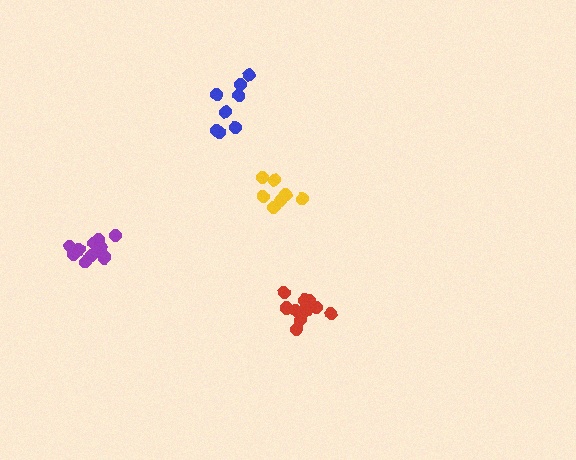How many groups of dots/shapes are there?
There are 4 groups.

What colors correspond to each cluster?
The clusters are colored: yellow, blue, purple, red.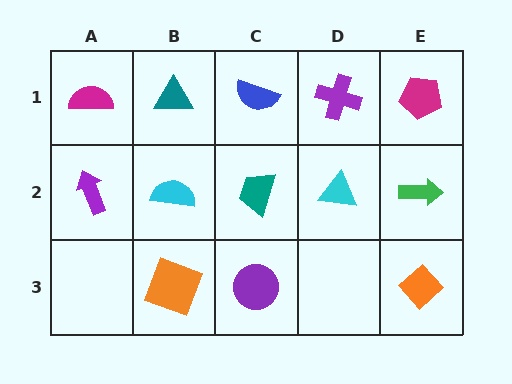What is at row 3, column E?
An orange diamond.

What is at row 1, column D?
A purple cross.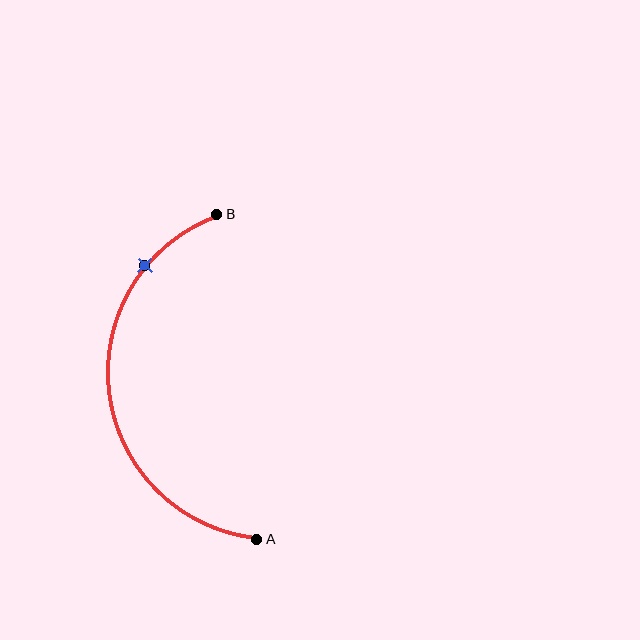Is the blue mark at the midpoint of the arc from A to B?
No. The blue mark lies on the arc but is closer to endpoint B. The arc midpoint would be at the point on the curve equidistant along the arc from both A and B.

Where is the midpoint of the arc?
The arc midpoint is the point on the curve farthest from the straight line joining A and B. It sits to the left of that line.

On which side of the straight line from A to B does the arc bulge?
The arc bulges to the left of the straight line connecting A and B.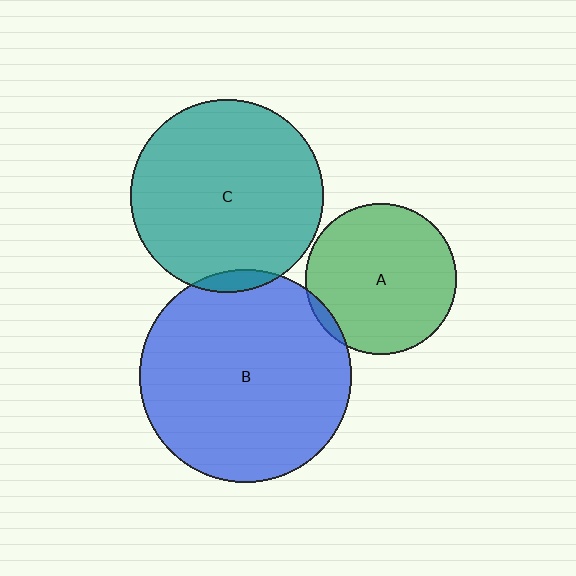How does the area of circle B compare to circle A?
Approximately 2.0 times.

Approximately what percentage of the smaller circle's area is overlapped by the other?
Approximately 5%.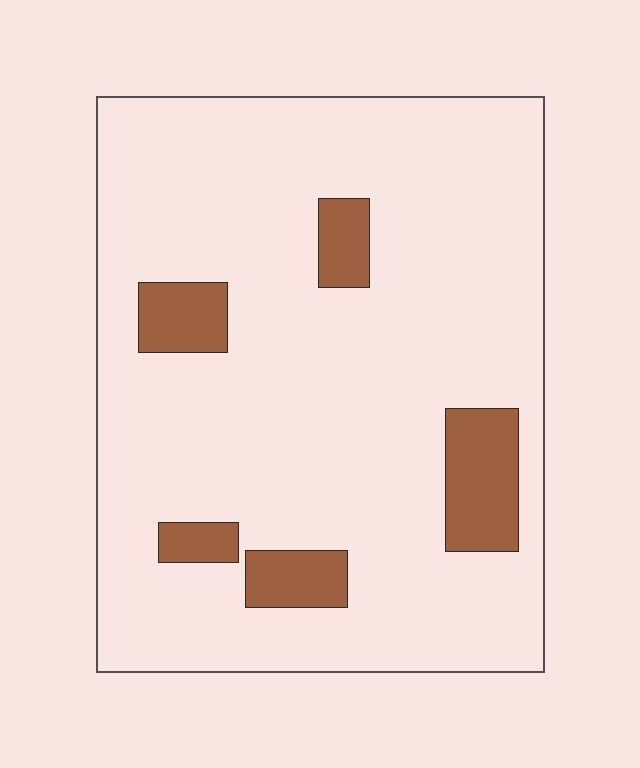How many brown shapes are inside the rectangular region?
5.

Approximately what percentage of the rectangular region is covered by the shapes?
Approximately 10%.